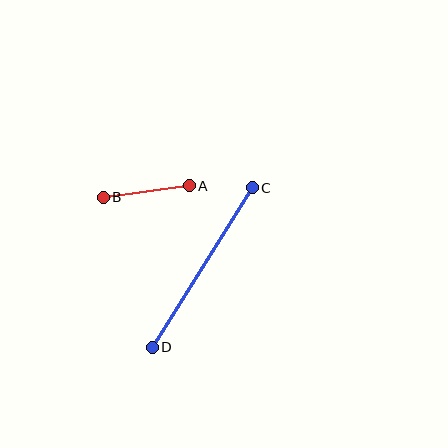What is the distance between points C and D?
The distance is approximately 188 pixels.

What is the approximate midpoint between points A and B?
The midpoint is at approximately (146, 192) pixels.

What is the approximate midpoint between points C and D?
The midpoint is at approximately (202, 267) pixels.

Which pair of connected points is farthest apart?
Points C and D are farthest apart.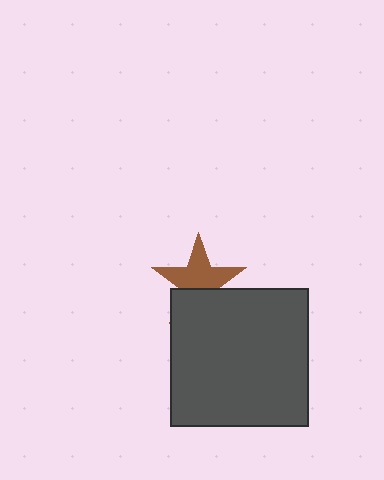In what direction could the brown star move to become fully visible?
The brown star could move up. That would shift it out from behind the dark gray square entirely.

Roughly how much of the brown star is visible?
About half of it is visible (roughly 61%).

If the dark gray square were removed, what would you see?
You would see the complete brown star.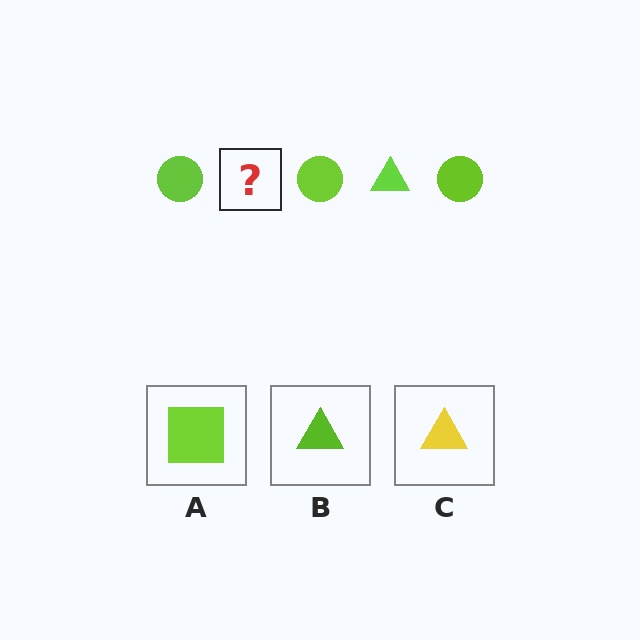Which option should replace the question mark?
Option B.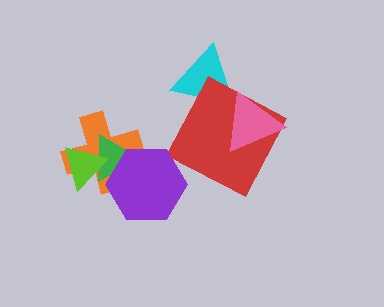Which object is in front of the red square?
The pink triangle is in front of the red square.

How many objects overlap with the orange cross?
3 objects overlap with the orange cross.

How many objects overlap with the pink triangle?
2 objects overlap with the pink triangle.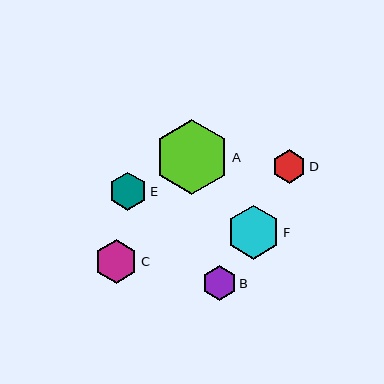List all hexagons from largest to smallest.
From largest to smallest: A, F, C, E, B, D.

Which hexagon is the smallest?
Hexagon D is the smallest with a size of approximately 34 pixels.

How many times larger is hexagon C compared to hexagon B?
Hexagon C is approximately 1.3 times the size of hexagon B.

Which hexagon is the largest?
Hexagon A is the largest with a size of approximately 75 pixels.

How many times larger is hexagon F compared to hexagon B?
Hexagon F is approximately 1.6 times the size of hexagon B.